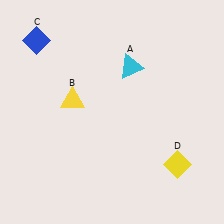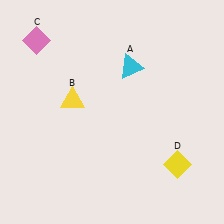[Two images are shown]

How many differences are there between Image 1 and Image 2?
There is 1 difference between the two images.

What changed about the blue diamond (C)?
In Image 1, C is blue. In Image 2, it changed to pink.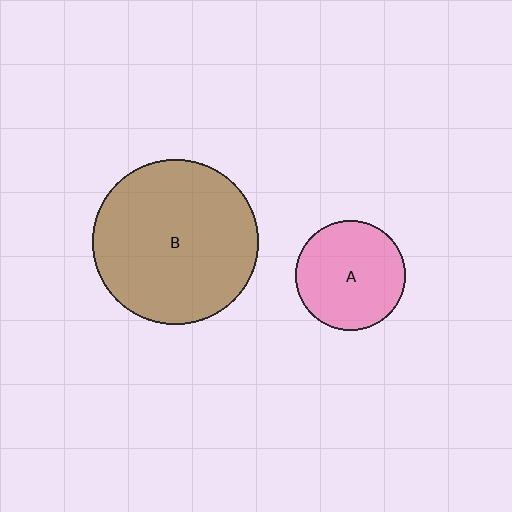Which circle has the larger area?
Circle B (brown).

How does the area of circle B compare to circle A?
Approximately 2.3 times.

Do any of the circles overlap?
No, none of the circles overlap.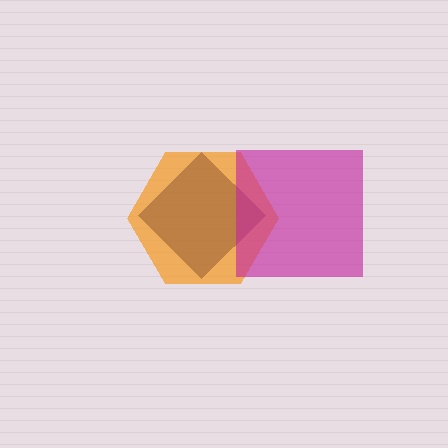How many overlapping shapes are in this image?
There are 3 overlapping shapes in the image.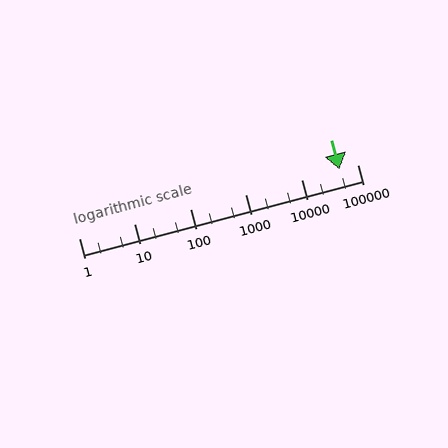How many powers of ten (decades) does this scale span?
The scale spans 5 decades, from 1 to 100000.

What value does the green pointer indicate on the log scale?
The pointer indicates approximately 47000.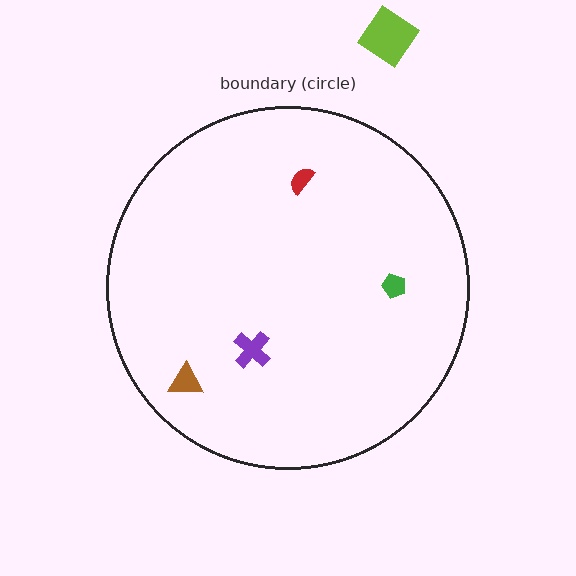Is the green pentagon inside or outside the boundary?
Inside.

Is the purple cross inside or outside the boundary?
Inside.